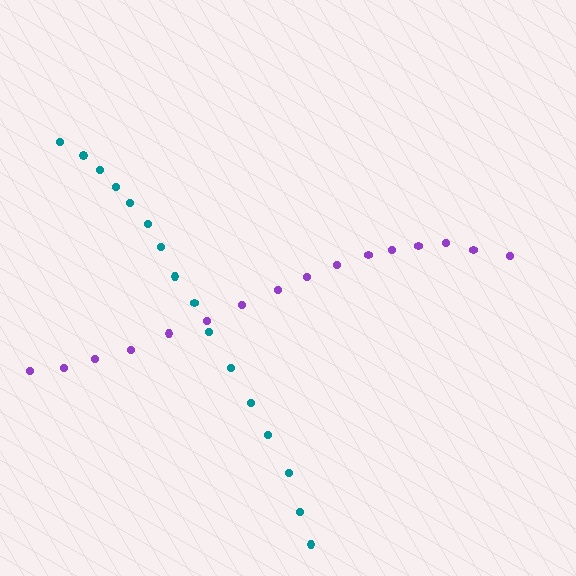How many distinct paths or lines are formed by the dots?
There are 2 distinct paths.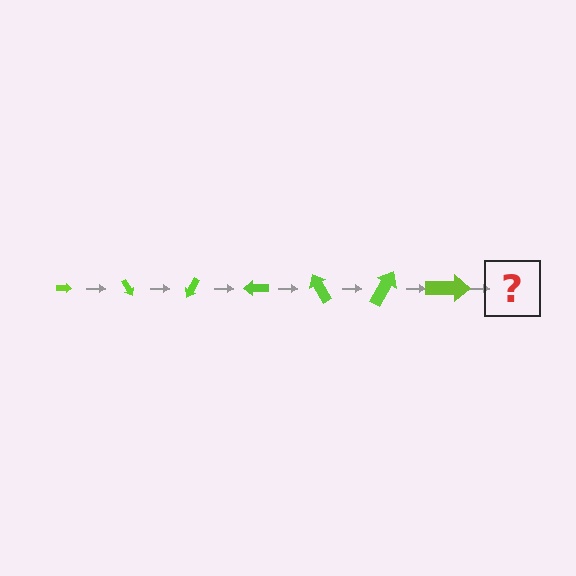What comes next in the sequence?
The next element should be an arrow, larger than the previous one and rotated 420 degrees from the start.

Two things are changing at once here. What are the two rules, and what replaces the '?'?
The two rules are that the arrow grows larger each step and it rotates 60 degrees each step. The '?' should be an arrow, larger than the previous one and rotated 420 degrees from the start.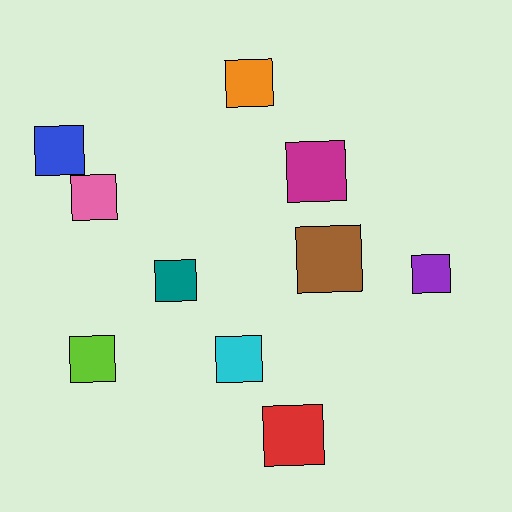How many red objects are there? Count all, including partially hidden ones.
There is 1 red object.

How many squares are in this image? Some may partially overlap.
There are 10 squares.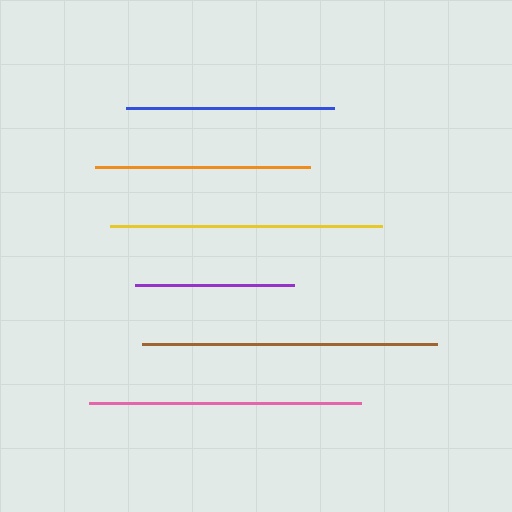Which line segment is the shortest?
The purple line is the shortest at approximately 159 pixels.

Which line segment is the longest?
The brown line is the longest at approximately 295 pixels.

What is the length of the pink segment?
The pink segment is approximately 272 pixels long.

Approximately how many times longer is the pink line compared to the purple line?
The pink line is approximately 1.7 times the length of the purple line.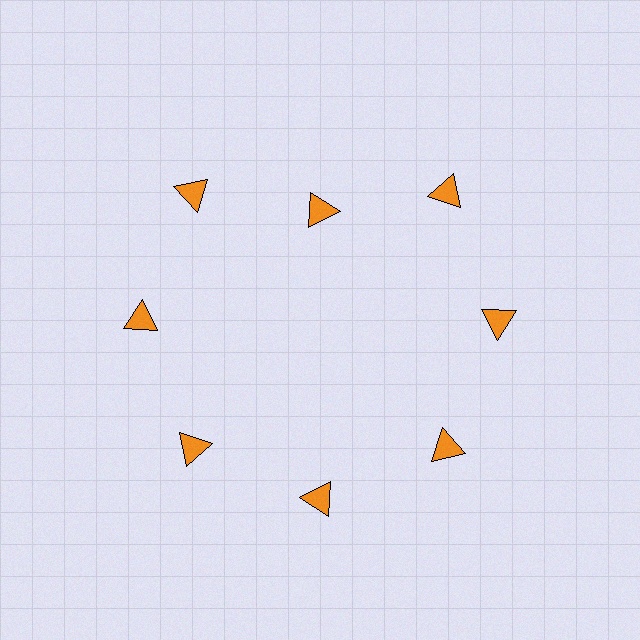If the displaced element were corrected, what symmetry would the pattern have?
It would have 8-fold rotational symmetry — the pattern would map onto itself every 45 degrees.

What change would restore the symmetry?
The symmetry would be restored by moving it outward, back onto the ring so that all 8 triangles sit at equal angles and equal distance from the center.